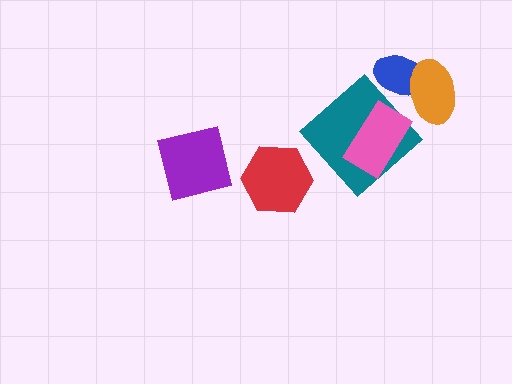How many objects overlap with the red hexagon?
0 objects overlap with the red hexagon.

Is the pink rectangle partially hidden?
No, no other shape covers it.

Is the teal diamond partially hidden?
Yes, it is partially covered by another shape.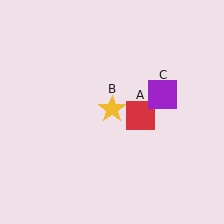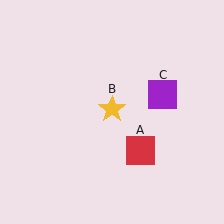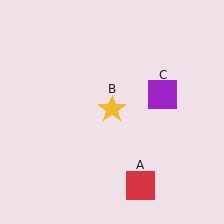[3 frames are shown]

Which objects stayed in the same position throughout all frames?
Yellow star (object B) and purple square (object C) remained stationary.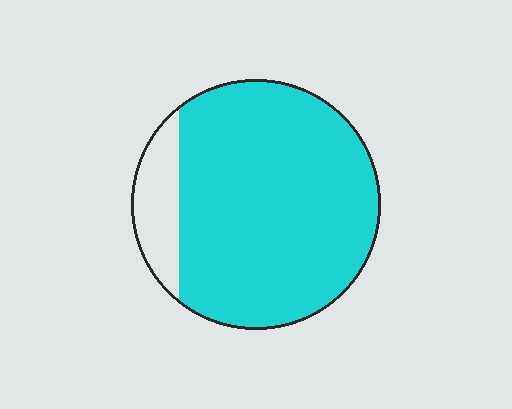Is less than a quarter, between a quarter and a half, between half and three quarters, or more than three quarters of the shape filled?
More than three quarters.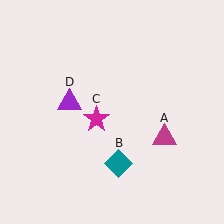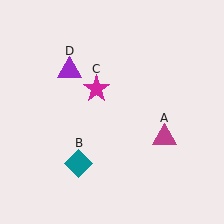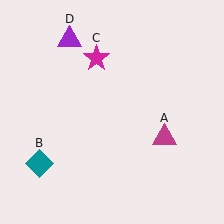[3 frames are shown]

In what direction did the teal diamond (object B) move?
The teal diamond (object B) moved left.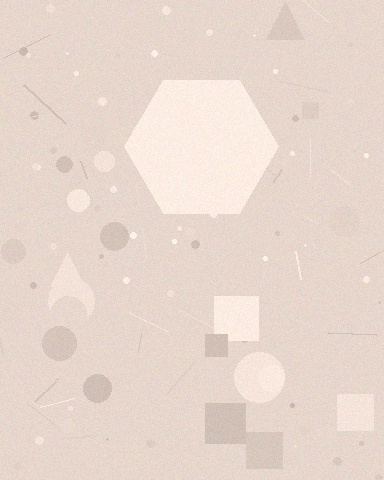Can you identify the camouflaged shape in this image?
The camouflaged shape is a hexagon.